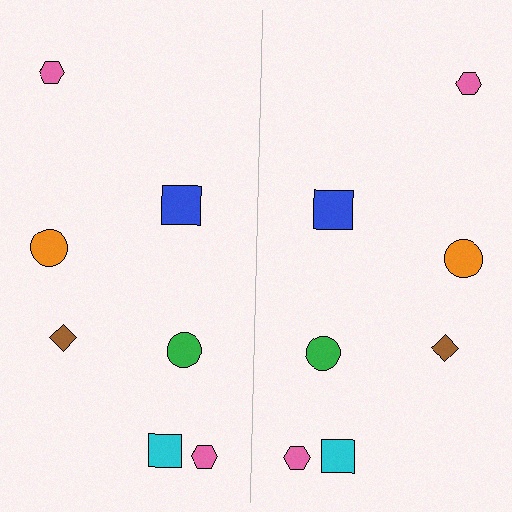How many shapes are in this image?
There are 14 shapes in this image.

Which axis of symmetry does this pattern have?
The pattern has a vertical axis of symmetry running through the center of the image.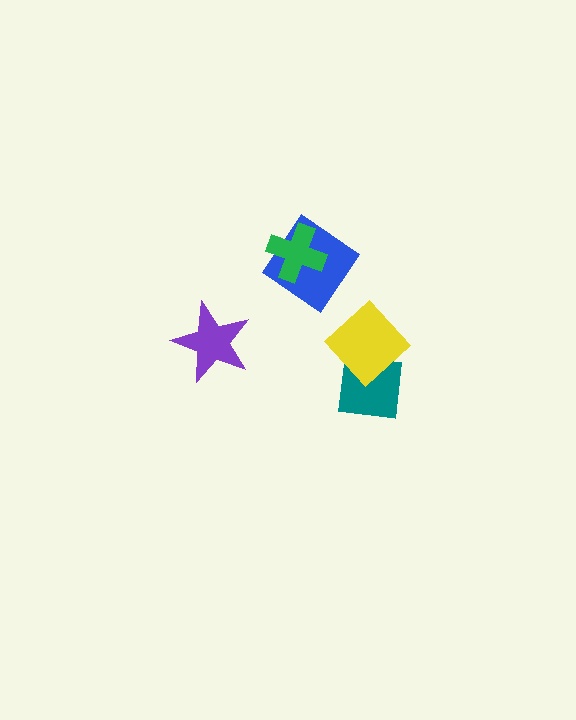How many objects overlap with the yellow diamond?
1 object overlaps with the yellow diamond.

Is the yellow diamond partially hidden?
No, no other shape covers it.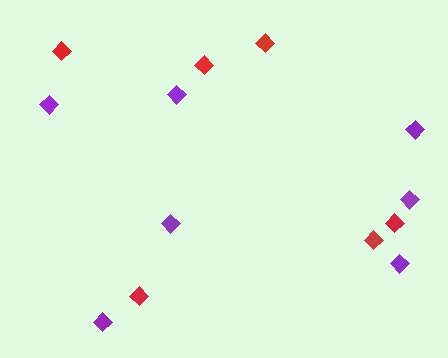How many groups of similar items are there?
There are 2 groups: one group of red diamonds (6) and one group of purple diamonds (7).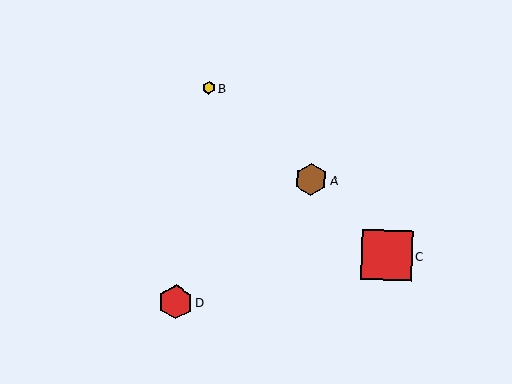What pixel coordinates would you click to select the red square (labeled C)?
Click at (387, 255) to select the red square C.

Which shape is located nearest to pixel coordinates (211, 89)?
The yellow hexagon (labeled B) at (209, 88) is nearest to that location.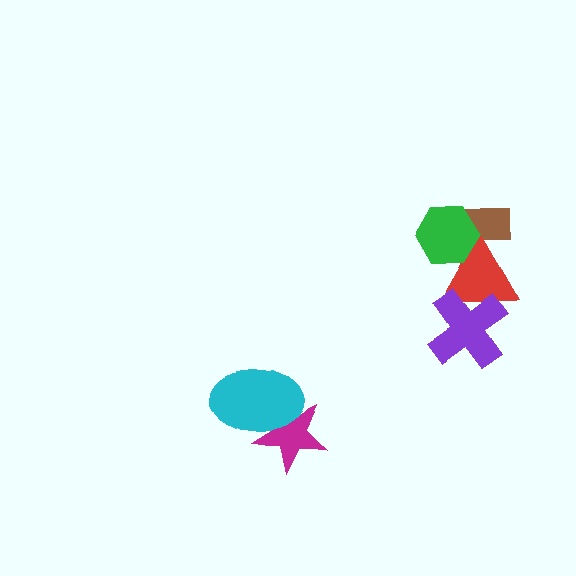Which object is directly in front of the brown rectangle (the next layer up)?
The red triangle is directly in front of the brown rectangle.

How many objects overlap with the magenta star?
1 object overlaps with the magenta star.